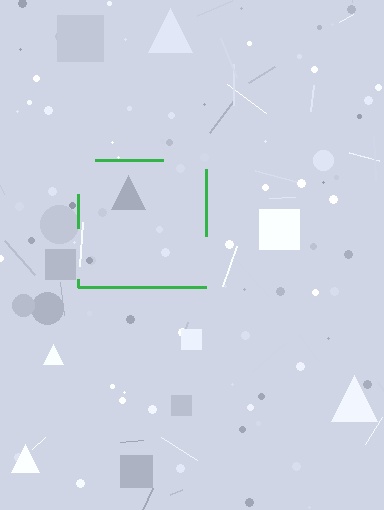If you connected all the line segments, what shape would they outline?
They would outline a square.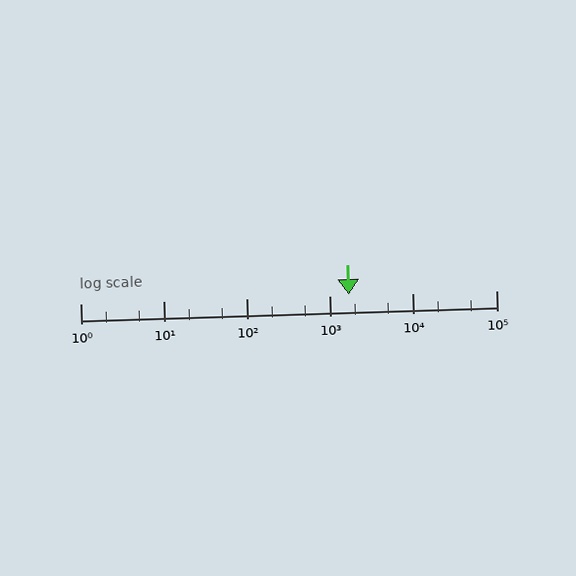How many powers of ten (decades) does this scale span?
The scale spans 5 decades, from 1 to 100000.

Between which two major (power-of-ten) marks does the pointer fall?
The pointer is between 1000 and 10000.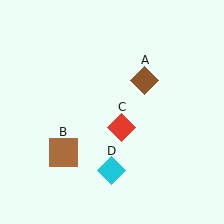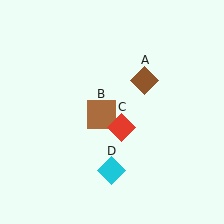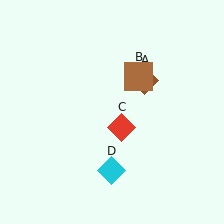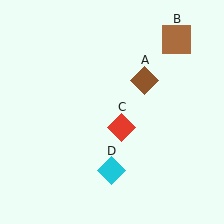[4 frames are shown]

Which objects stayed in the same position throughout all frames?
Brown diamond (object A) and red diamond (object C) and cyan diamond (object D) remained stationary.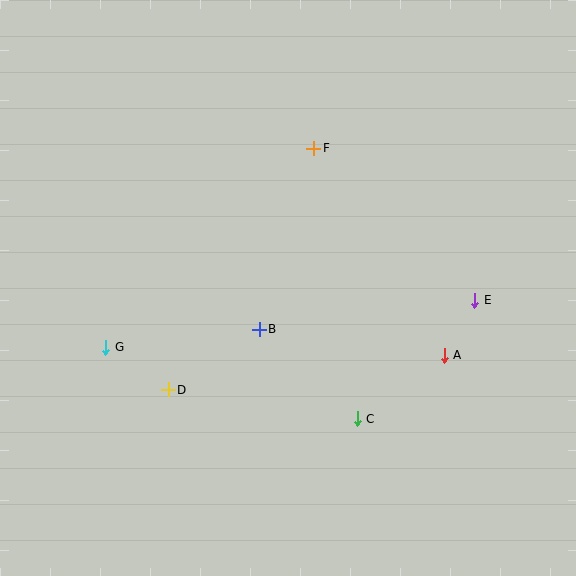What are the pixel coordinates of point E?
Point E is at (475, 300).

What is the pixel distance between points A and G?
The distance between A and G is 339 pixels.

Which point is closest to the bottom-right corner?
Point A is closest to the bottom-right corner.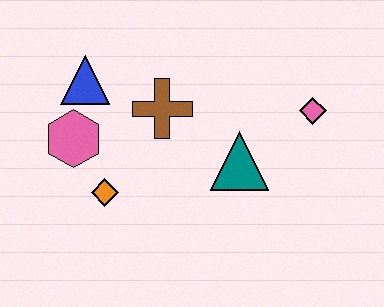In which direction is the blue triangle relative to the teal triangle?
The blue triangle is to the left of the teal triangle.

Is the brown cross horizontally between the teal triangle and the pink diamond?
No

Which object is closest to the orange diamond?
The pink hexagon is closest to the orange diamond.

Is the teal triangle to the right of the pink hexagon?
Yes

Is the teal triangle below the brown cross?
Yes